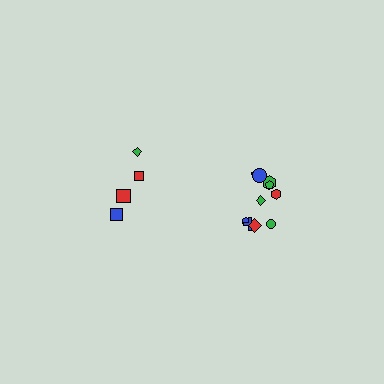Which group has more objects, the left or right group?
The right group.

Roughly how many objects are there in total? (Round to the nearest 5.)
Roughly 15 objects in total.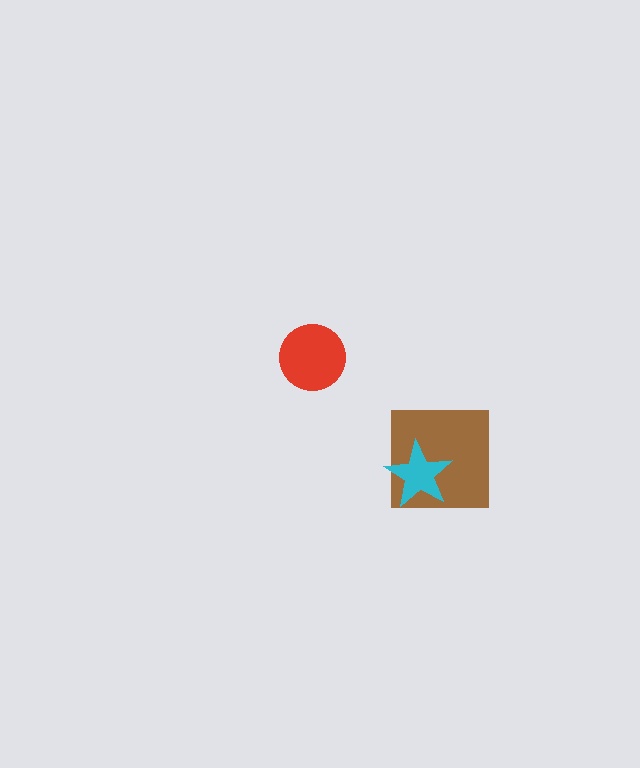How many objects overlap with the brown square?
1 object overlaps with the brown square.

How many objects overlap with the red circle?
0 objects overlap with the red circle.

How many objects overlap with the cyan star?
1 object overlaps with the cyan star.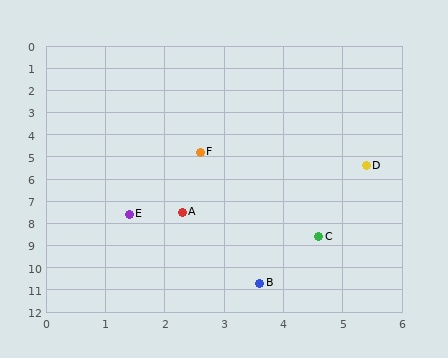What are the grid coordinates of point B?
Point B is at approximately (3.6, 10.7).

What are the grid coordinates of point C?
Point C is at approximately (4.6, 8.6).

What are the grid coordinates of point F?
Point F is at approximately (2.6, 4.8).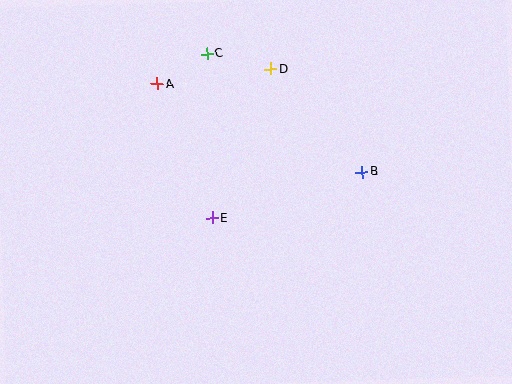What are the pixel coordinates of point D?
Point D is at (271, 69).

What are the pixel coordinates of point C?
Point C is at (207, 54).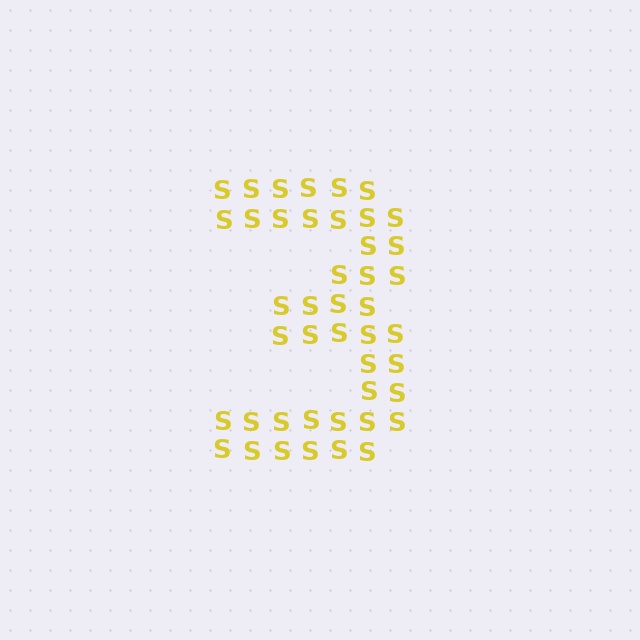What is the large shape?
The large shape is the digit 3.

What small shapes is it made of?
It is made of small letter S's.